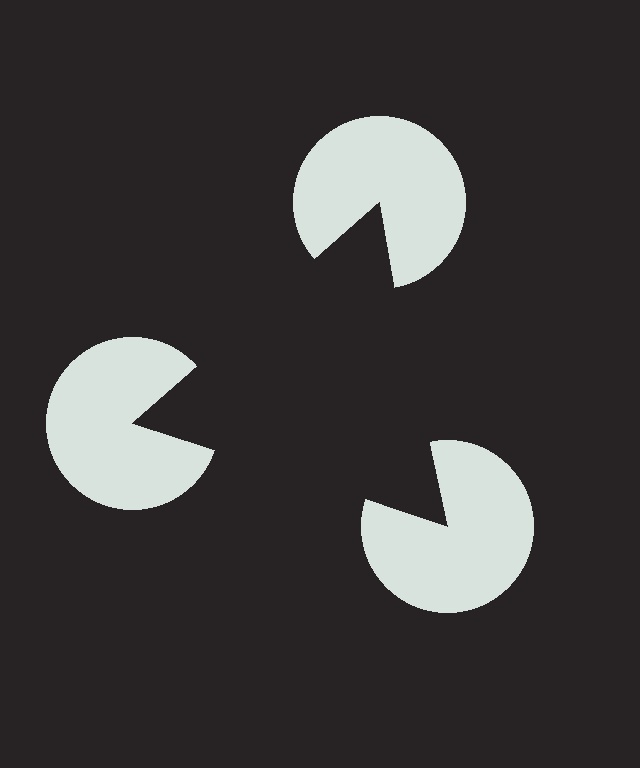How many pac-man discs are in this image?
There are 3 — one at each vertex of the illusory triangle.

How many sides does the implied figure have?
3 sides.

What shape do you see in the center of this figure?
An illusory triangle — its edges are inferred from the aligned wedge cuts in the pac-man discs, not physically drawn.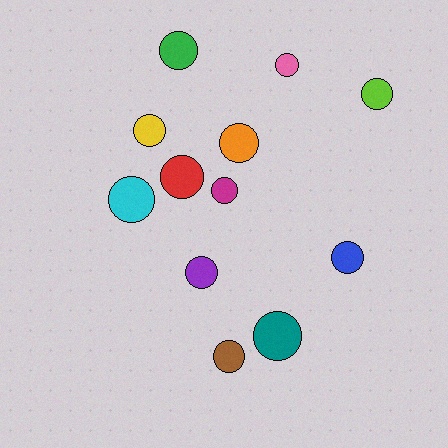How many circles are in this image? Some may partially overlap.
There are 12 circles.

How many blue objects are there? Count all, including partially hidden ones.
There is 1 blue object.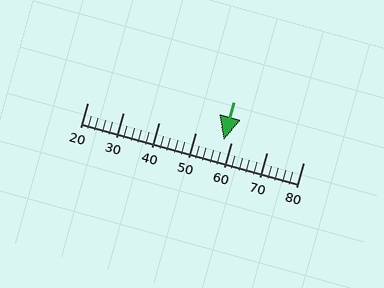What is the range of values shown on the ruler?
The ruler shows values from 20 to 80.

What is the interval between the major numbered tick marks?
The major tick marks are spaced 10 units apart.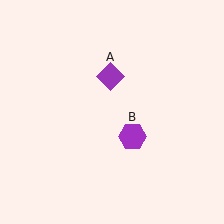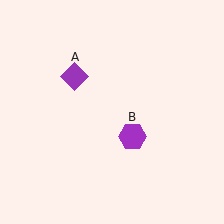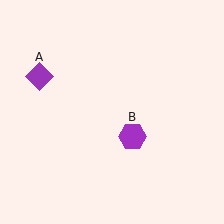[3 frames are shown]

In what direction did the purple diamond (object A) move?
The purple diamond (object A) moved left.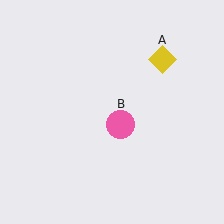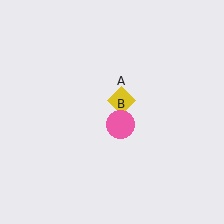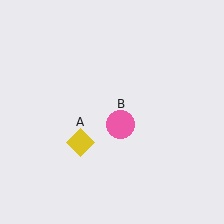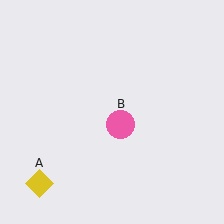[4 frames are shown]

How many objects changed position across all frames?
1 object changed position: yellow diamond (object A).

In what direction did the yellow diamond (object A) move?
The yellow diamond (object A) moved down and to the left.